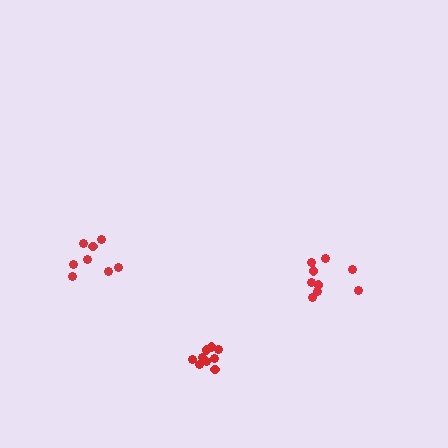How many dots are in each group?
Group 1: 9 dots, Group 2: 8 dots, Group 3: 9 dots (26 total).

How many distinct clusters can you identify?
There are 3 distinct clusters.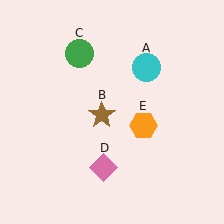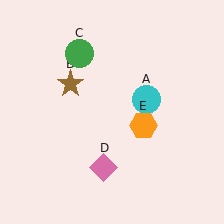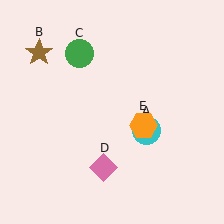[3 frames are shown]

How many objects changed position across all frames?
2 objects changed position: cyan circle (object A), brown star (object B).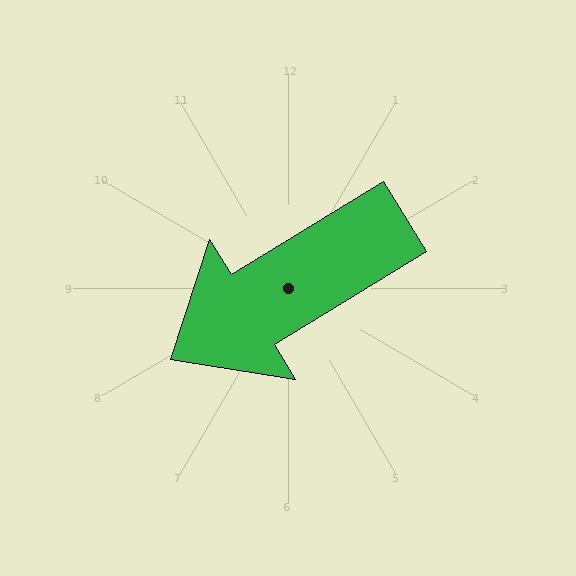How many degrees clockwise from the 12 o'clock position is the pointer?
Approximately 239 degrees.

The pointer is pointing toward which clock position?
Roughly 8 o'clock.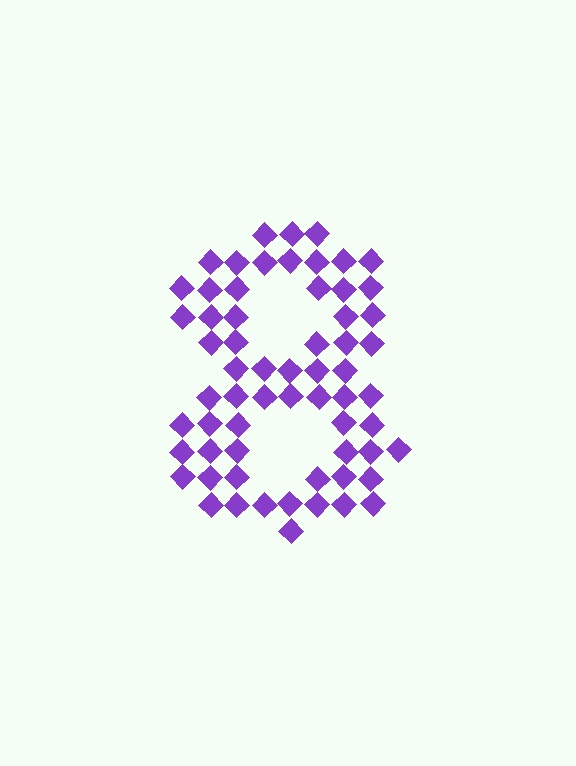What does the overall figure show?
The overall figure shows the digit 8.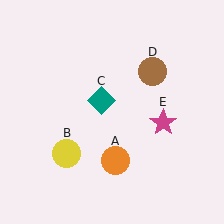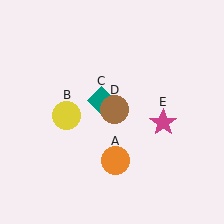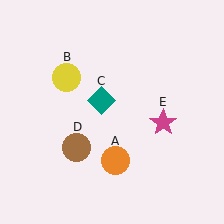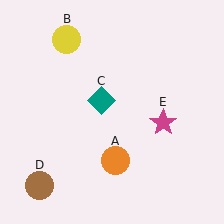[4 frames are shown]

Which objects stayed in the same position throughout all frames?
Orange circle (object A) and teal diamond (object C) and magenta star (object E) remained stationary.